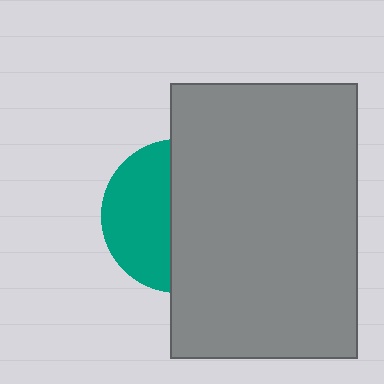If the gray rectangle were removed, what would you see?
You would see the complete teal circle.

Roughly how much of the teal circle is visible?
A small part of it is visible (roughly 43%).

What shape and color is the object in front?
The object in front is a gray rectangle.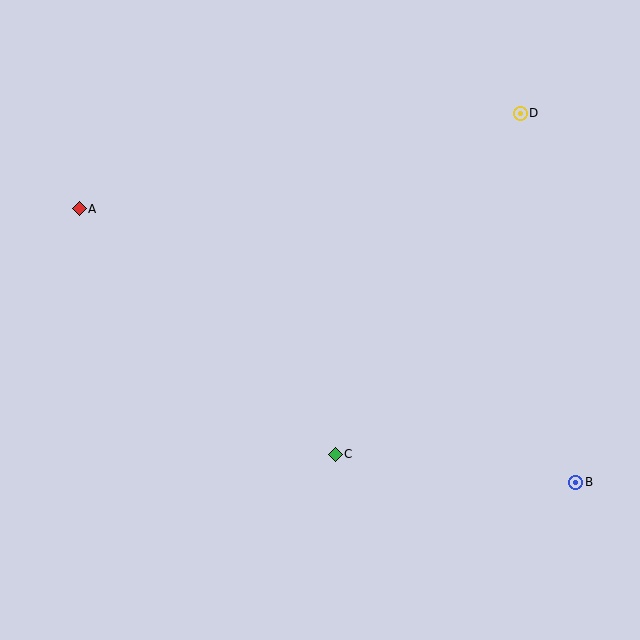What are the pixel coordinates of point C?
Point C is at (335, 454).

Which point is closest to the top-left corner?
Point A is closest to the top-left corner.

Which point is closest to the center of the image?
Point C at (335, 454) is closest to the center.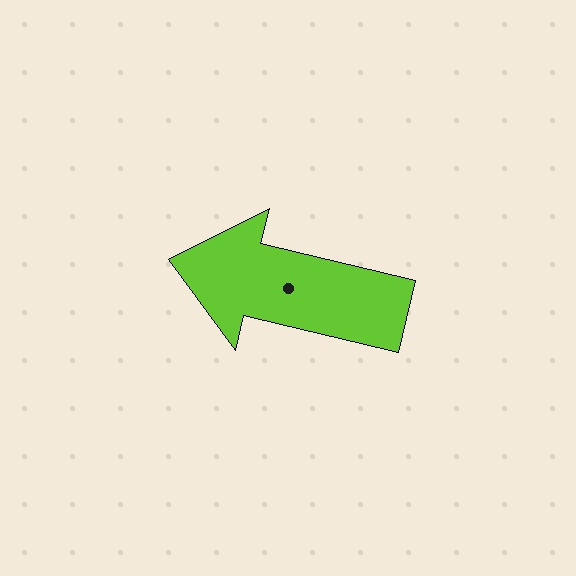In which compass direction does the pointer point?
West.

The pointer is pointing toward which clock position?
Roughly 9 o'clock.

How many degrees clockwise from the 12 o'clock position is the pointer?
Approximately 283 degrees.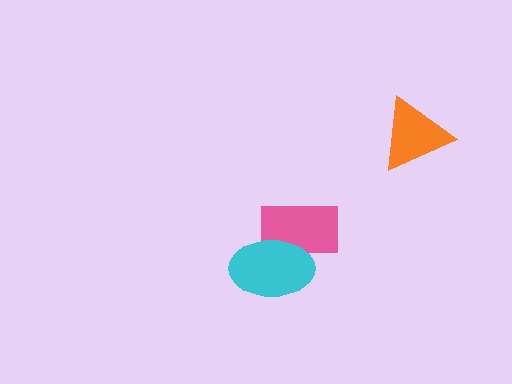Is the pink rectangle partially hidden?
Yes, it is partially covered by another shape.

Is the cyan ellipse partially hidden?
No, no other shape covers it.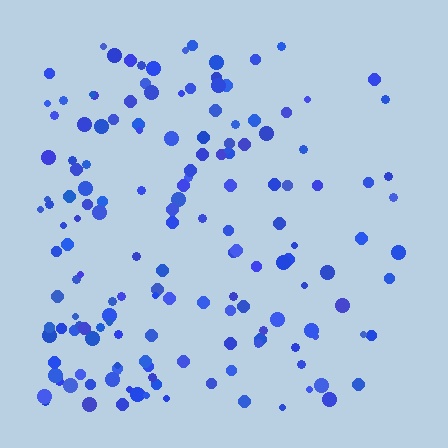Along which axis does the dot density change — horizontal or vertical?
Horizontal.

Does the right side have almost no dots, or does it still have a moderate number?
Still a moderate number, just noticeably fewer than the left.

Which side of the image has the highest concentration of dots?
The left.